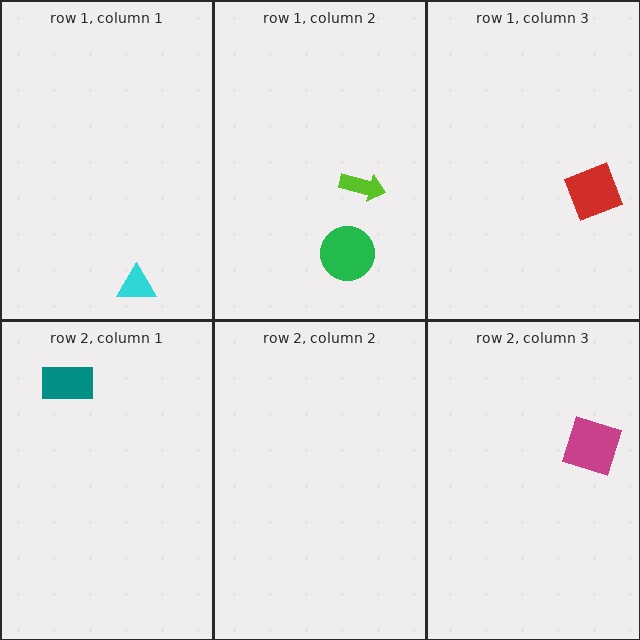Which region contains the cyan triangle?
The row 1, column 1 region.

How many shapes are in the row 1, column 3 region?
1.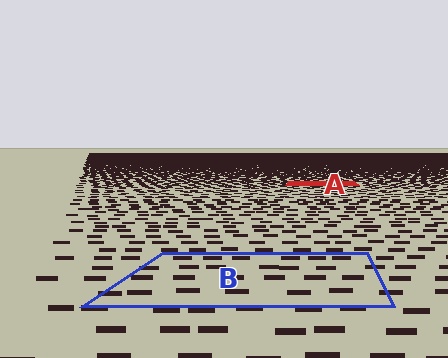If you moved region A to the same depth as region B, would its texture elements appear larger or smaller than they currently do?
They would appear larger. At a closer depth, the same texture elements are projected at a bigger on-screen size.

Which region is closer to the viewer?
Region B is closer. The texture elements there are larger and more spread out.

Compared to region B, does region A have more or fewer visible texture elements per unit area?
Region A has more texture elements per unit area — they are packed more densely because it is farther away.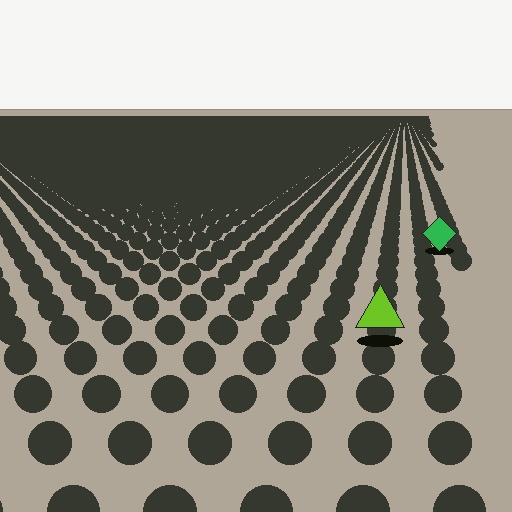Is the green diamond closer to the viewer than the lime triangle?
No. The lime triangle is closer — you can tell from the texture gradient: the ground texture is coarser near it.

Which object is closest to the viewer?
The lime triangle is closest. The texture marks near it are larger and more spread out.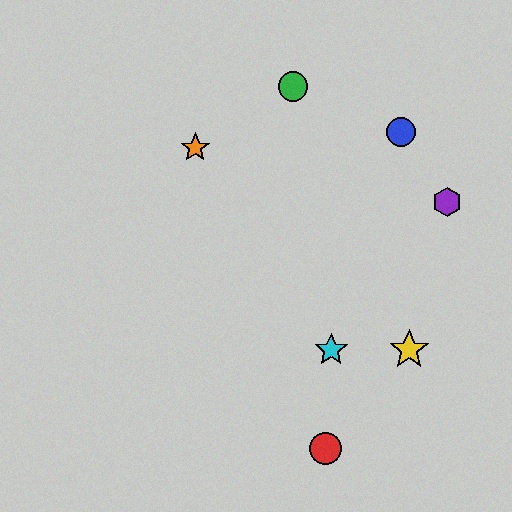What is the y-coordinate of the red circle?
The red circle is at y≈449.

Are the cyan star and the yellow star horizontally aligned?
Yes, both are at y≈350.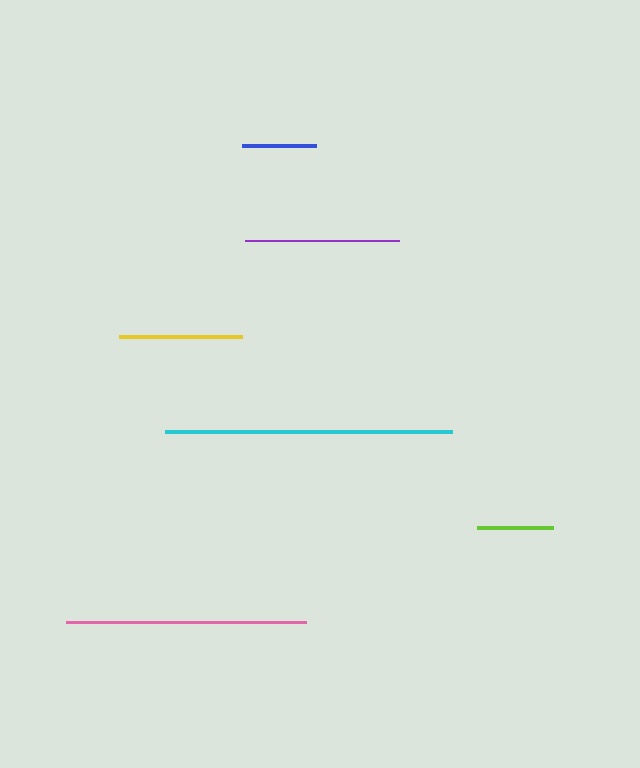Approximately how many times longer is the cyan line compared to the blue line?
The cyan line is approximately 3.9 times the length of the blue line.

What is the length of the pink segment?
The pink segment is approximately 240 pixels long.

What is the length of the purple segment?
The purple segment is approximately 154 pixels long.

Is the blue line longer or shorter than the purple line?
The purple line is longer than the blue line.